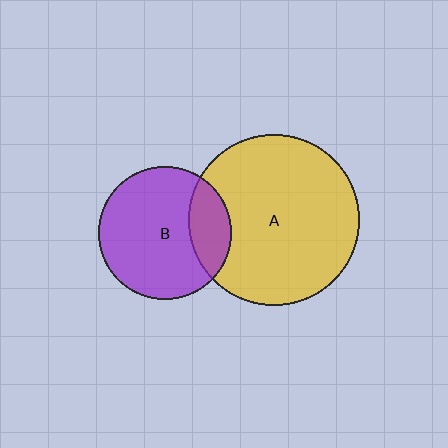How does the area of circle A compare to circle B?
Approximately 1.7 times.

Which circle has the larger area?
Circle A (yellow).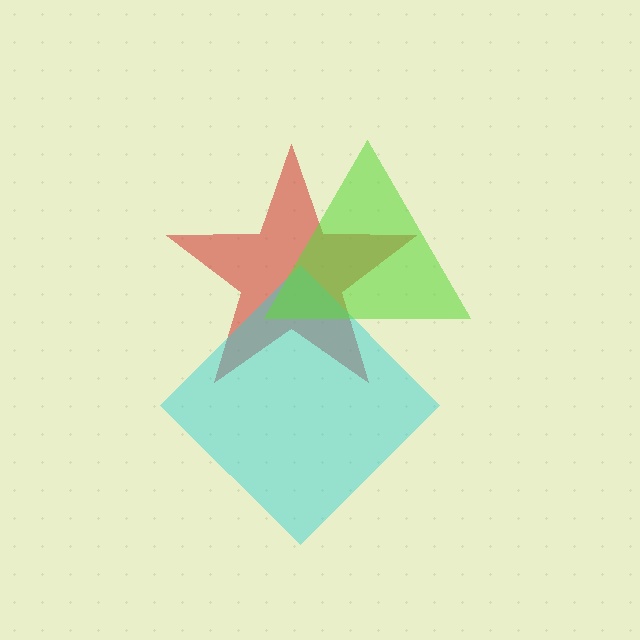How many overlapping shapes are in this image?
There are 3 overlapping shapes in the image.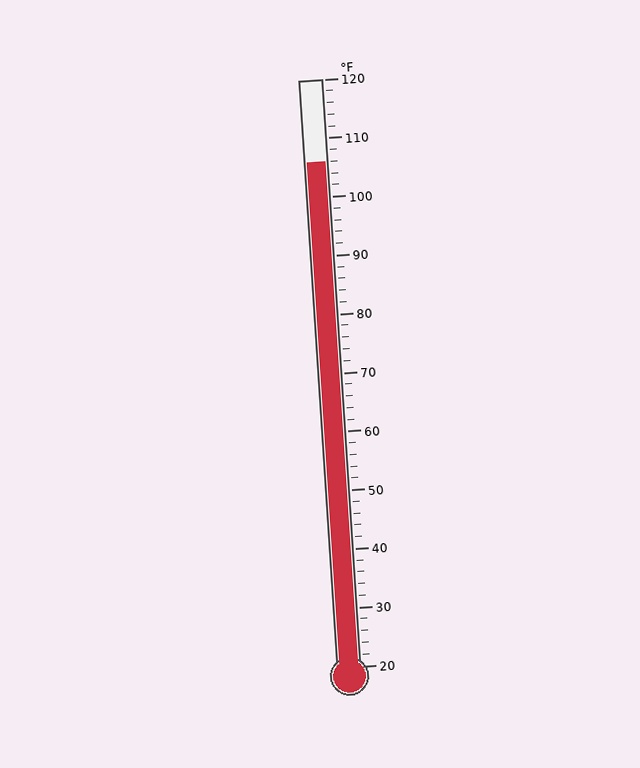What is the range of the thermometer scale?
The thermometer scale ranges from 20°F to 120°F.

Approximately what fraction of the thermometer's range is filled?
The thermometer is filled to approximately 85% of its range.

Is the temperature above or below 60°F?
The temperature is above 60°F.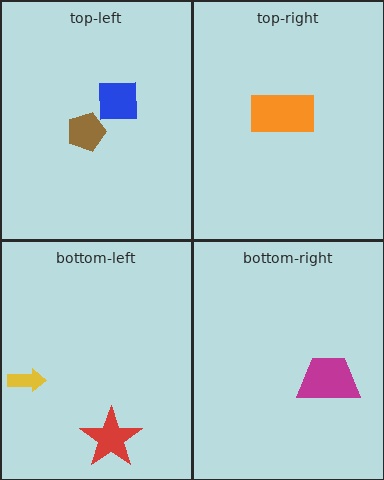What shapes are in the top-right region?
The orange rectangle.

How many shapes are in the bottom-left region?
2.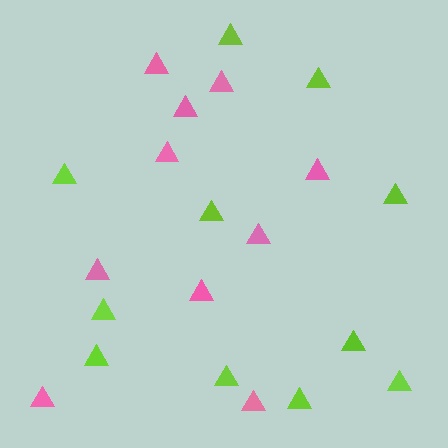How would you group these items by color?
There are 2 groups: one group of pink triangles (10) and one group of lime triangles (11).